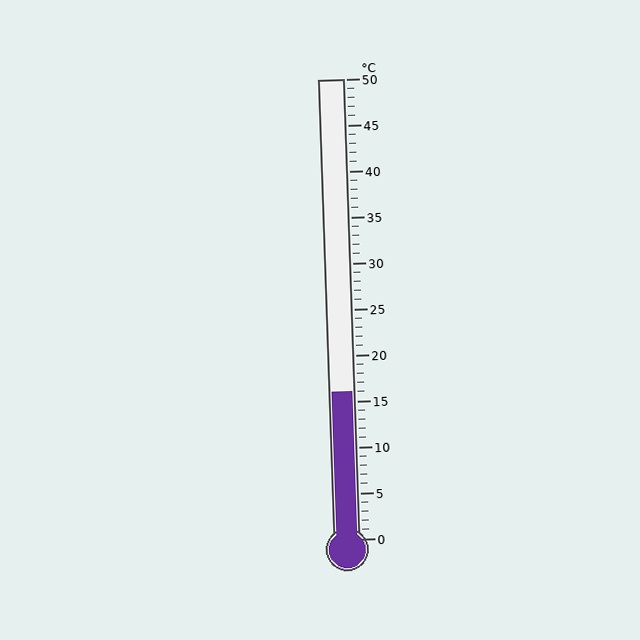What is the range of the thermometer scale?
The thermometer scale ranges from 0°C to 50°C.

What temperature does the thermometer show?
The thermometer shows approximately 16°C.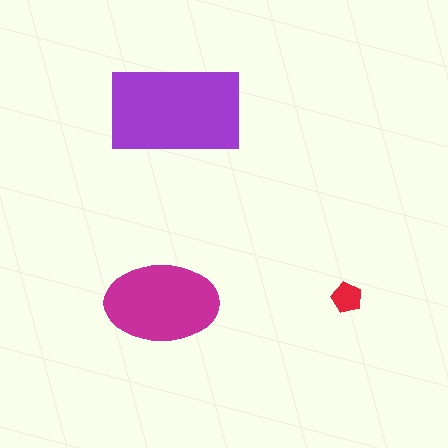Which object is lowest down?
The magenta ellipse is bottommost.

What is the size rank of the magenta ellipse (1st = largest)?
2nd.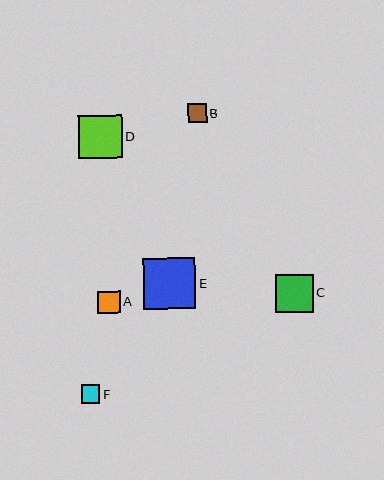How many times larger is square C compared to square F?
Square C is approximately 2.0 times the size of square F.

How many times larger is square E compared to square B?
Square E is approximately 2.8 times the size of square B.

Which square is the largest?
Square E is the largest with a size of approximately 52 pixels.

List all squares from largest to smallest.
From largest to smallest: E, D, C, A, F, B.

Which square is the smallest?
Square B is the smallest with a size of approximately 19 pixels.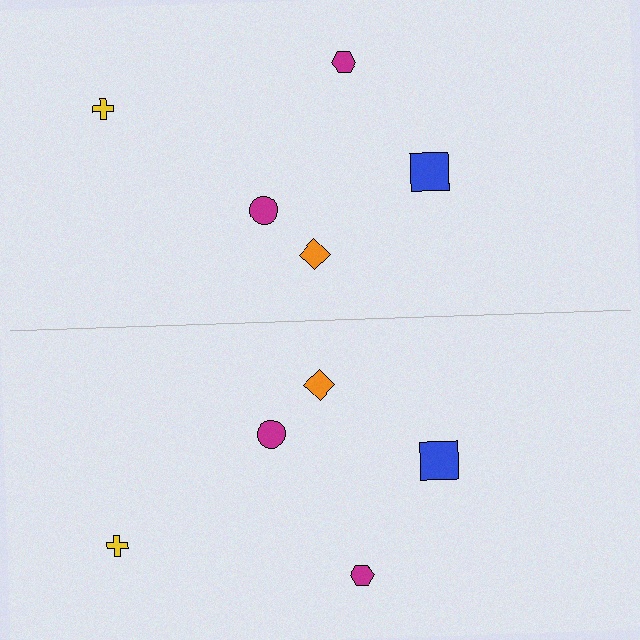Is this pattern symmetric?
Yes, this pattern has bilateral (reflection) symmetry.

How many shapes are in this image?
There are 10 shapes in this image.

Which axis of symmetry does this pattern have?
The pattern has a horizontal axis of symmetry running through the center of the image.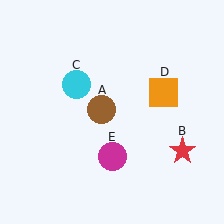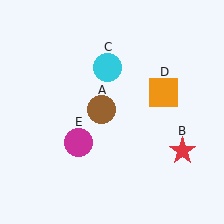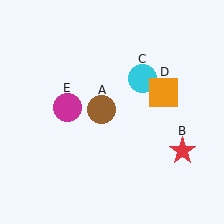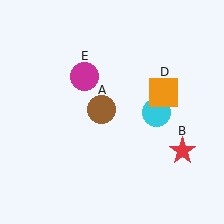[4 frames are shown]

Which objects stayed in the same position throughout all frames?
Brown circle (object A) and red star (object B) and orange square (object D) remained stationary.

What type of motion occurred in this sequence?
The cyan circle (object C), magenta circle (object E) rotated clockwise around the center of the scene.